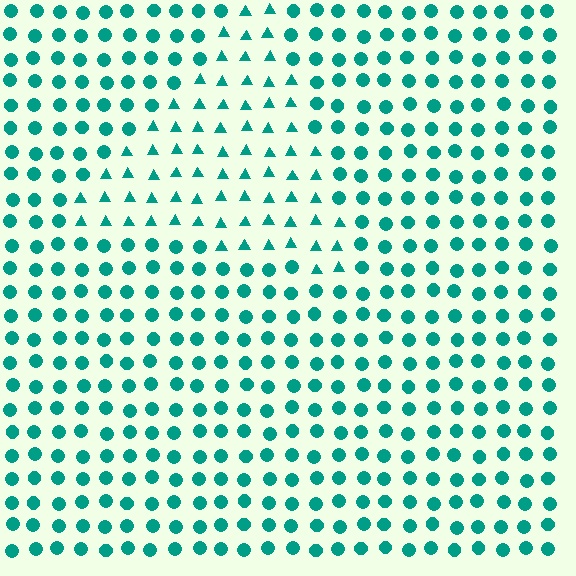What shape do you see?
I see a triangle.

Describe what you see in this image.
The image is filled with small teal elements arranged in a uniform grid. A triangle-shaped region contains triangles, while the surrounding area contains circles. The boundary is defined purely by the change in element shape.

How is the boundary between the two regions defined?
The boundary is defined by a change in element shape: triangles inside vs. circles outside. All elements share the same color and spacing.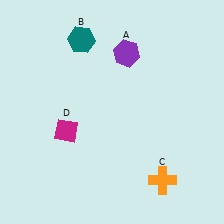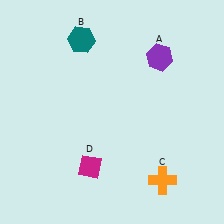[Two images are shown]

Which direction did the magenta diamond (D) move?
The magenta diamond (D) moved down.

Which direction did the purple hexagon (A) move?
The purple hexagon (A) moved right.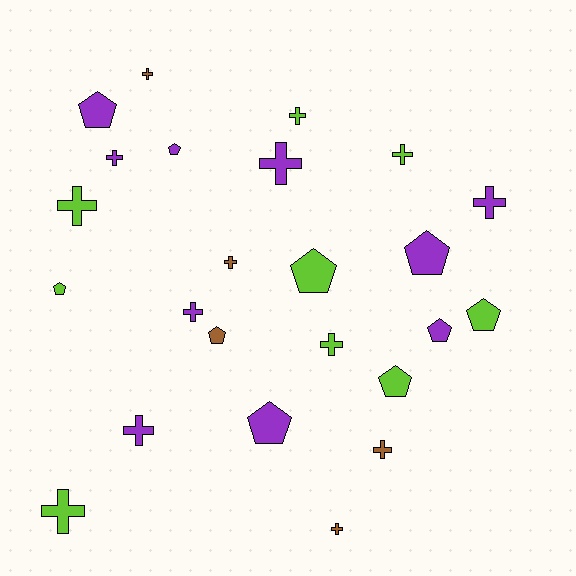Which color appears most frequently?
Purple, with 10 objects.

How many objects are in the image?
There are 24 objects.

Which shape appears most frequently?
Cross, with 14 objects.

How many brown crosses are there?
There are 4 brown crosses.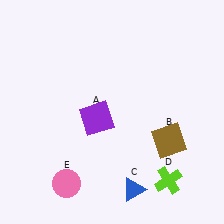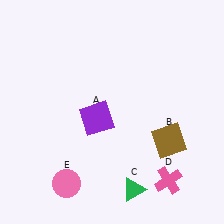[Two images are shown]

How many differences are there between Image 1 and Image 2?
There are 2 differences between the two images.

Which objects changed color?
C changed from blue to green. D changed from lime to pink.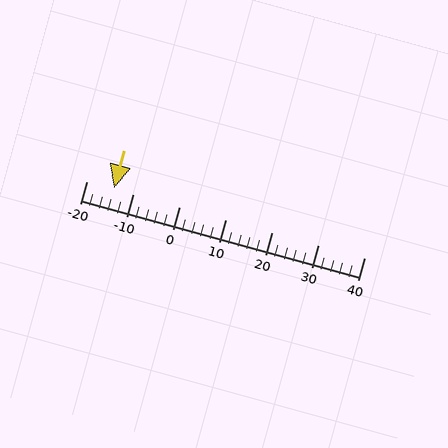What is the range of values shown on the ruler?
The ruler shows values from -20 to 40.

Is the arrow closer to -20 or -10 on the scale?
The arrow is closer to -10.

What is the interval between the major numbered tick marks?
The major tick marks are spaced 10 units apart.